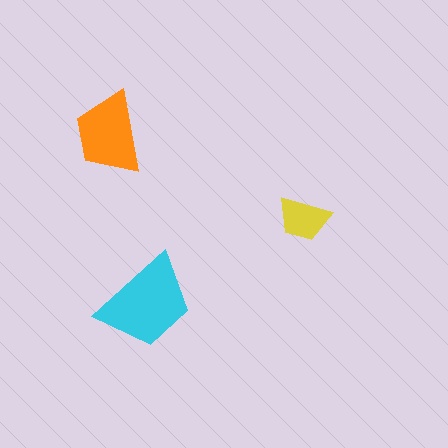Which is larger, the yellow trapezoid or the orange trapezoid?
The orange one.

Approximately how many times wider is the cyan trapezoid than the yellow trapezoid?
About 2 times wider.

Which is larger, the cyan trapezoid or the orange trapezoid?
The cyan one.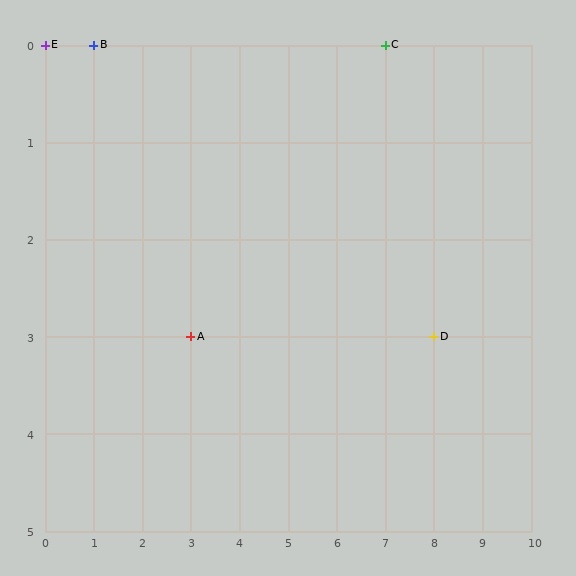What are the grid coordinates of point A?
Point A is at grid coordinates (3, 3).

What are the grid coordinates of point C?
Point C is at grid coordinates (7, 0).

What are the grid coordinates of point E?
Point E is at grid coordinates (0, 0).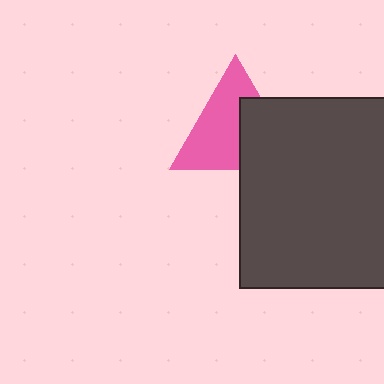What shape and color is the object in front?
The object in front is a dark gray rectangle.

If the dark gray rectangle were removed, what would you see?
You would see the complete pink triangle.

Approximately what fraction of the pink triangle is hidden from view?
Roughly 39% of the pink triangle is hidden behind the dark gray rectangle.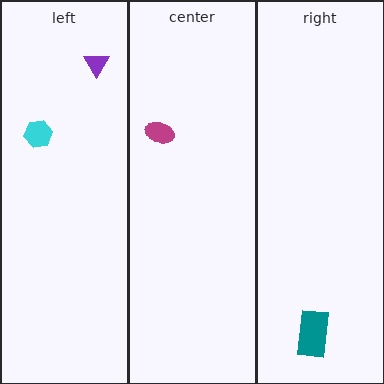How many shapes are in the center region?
1.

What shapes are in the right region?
The teal rectangle.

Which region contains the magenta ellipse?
The center region.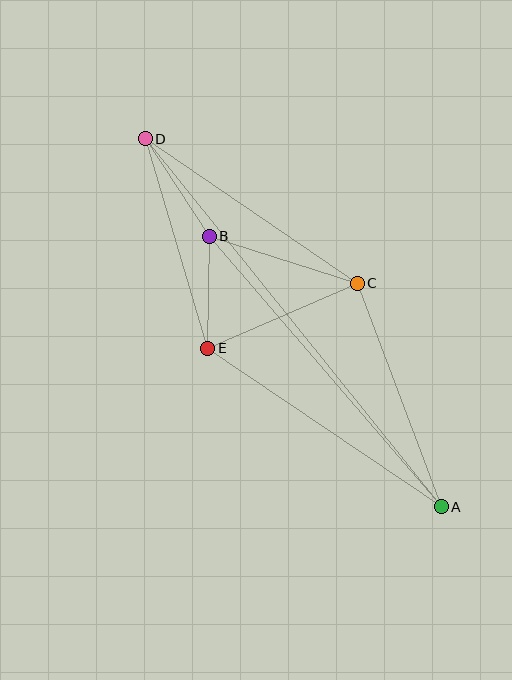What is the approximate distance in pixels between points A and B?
The distance between A and B is approximately 356 pixels.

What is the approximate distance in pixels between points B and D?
The distance between B and D is approximately 117 pixels.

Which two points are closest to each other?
Points B and E are closest to each other.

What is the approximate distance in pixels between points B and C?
The distance between B and C is approximately 156 pixels.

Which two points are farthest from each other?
Points A and D are farthest from each other.